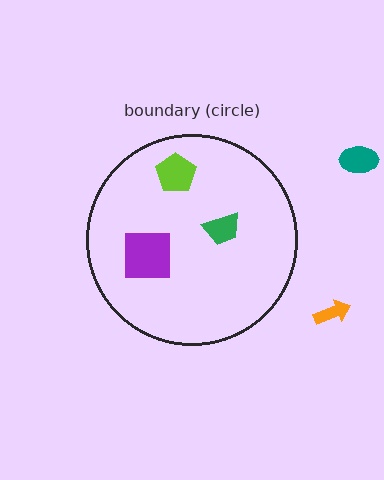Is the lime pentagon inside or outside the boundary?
Inside.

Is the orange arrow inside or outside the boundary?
Outside.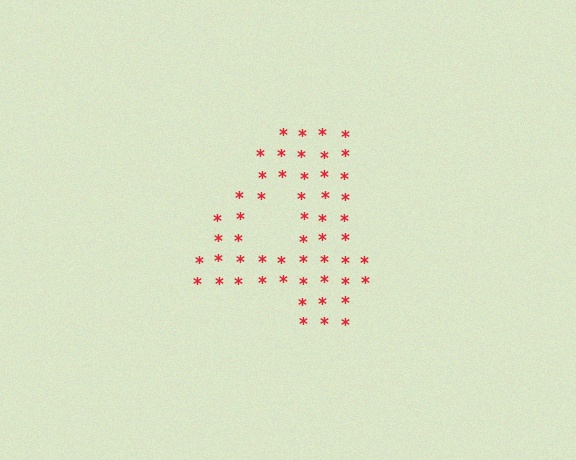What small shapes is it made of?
It is made of small asterisks.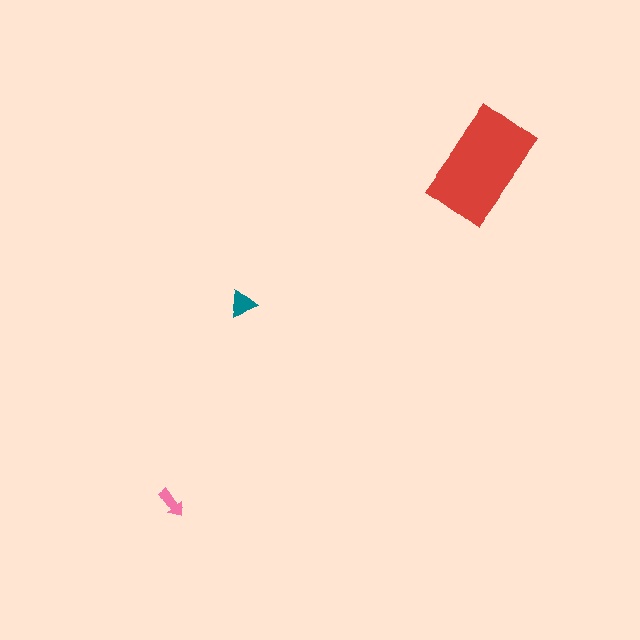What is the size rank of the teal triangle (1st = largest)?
2nd.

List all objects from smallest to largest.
The pink arrow, the teal triangle, the red rectangle.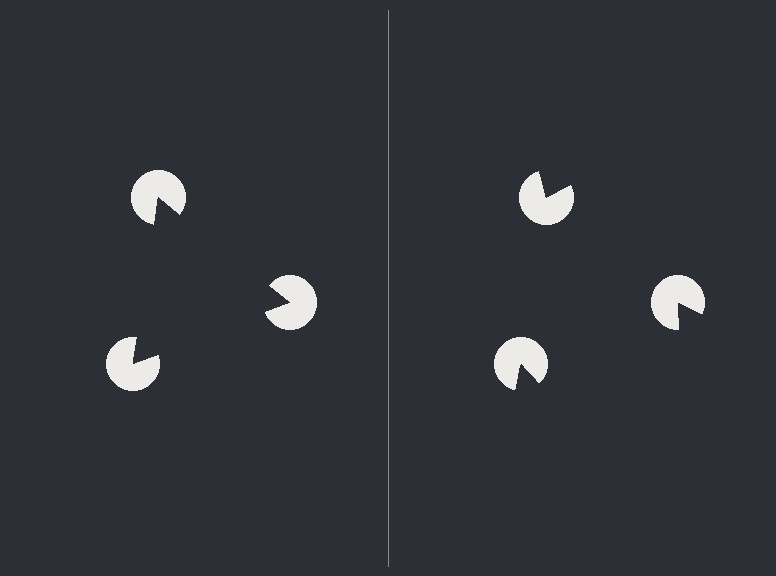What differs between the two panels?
The pac-man discs are positioned identically on both sides; only the wedge orientations differ. On the left they align to a triangle; on the right they are misaligned.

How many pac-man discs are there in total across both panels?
6 — 3 on each side.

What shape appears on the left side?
An illusory triangle.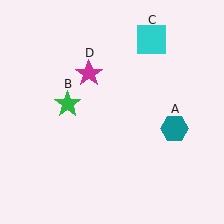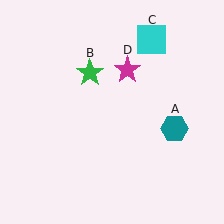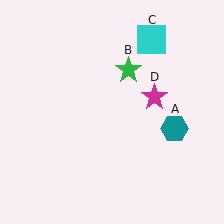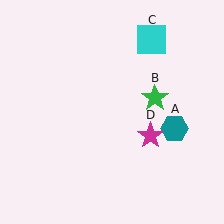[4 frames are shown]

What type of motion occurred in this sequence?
The green star (object B), magenta star (object D) rotated clockwise around the center of the scene.